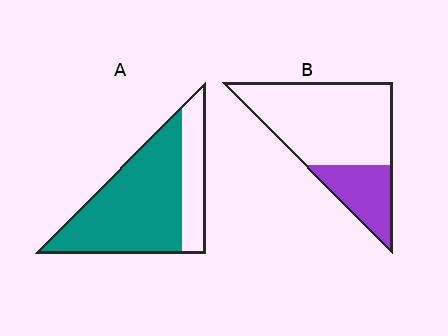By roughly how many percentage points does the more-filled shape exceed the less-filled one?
By roughly 45 percentage points (A over B).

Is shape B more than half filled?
No.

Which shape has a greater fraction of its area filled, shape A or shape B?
Shape A.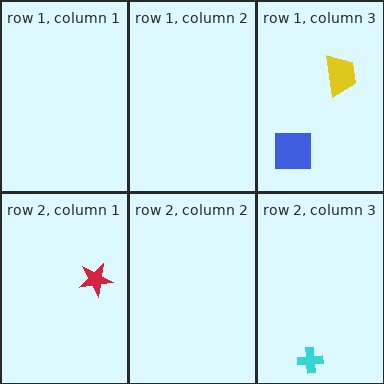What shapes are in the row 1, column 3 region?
The yellow trapezoid, the blue square.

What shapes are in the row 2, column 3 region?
The cyan cross.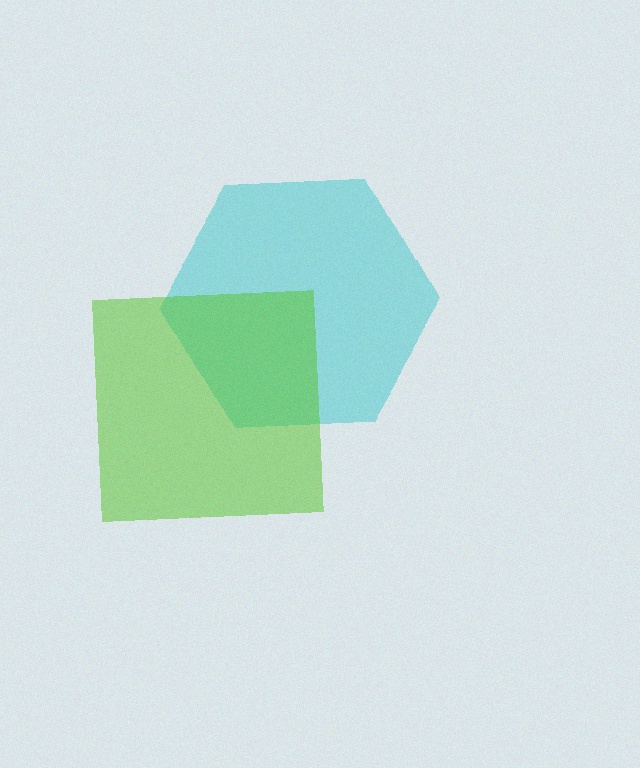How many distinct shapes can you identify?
There are 2 distinct shapes: a cyan hexagon, a lime square.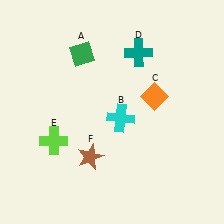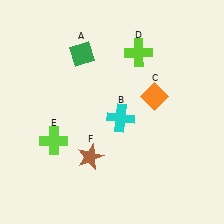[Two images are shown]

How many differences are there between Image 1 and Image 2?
There is 1 difference between the two images.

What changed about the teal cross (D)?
In Image 1, D is teal. In Image 2, it changed to lime.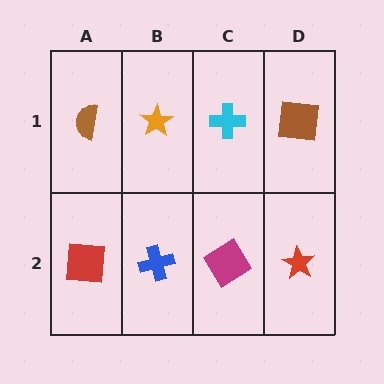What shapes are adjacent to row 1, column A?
A red square (row 2, column A), an orange star (row 1, column B).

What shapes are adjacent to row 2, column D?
A brown square (row 1, column D), a magenta diamond (row 2, column C).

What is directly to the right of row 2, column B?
A magenta diamond.